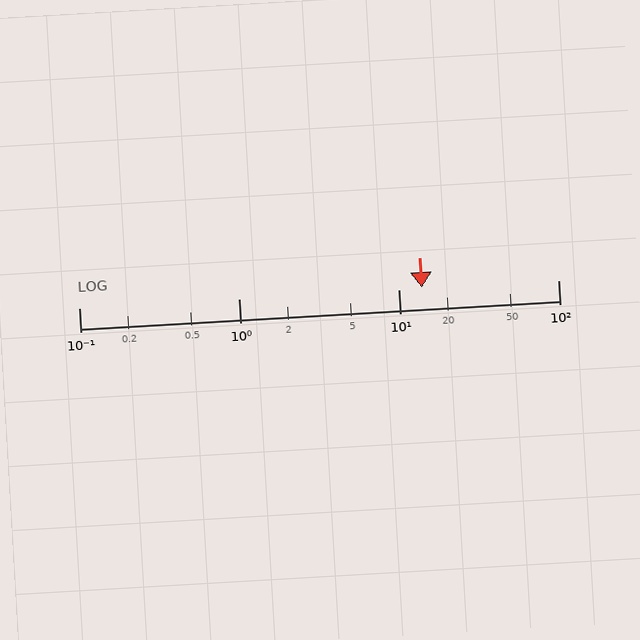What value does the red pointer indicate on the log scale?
The pointer indicates approximately 14.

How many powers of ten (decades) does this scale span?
The scale spans 3 decades, from 0.1 to 100.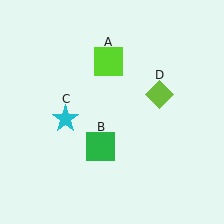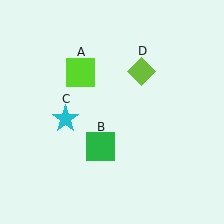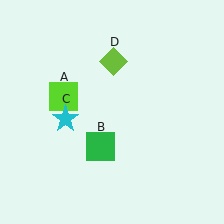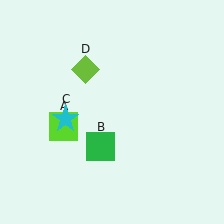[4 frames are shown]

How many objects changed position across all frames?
2 objects changed position: lime square (object A), lime diamond (object D).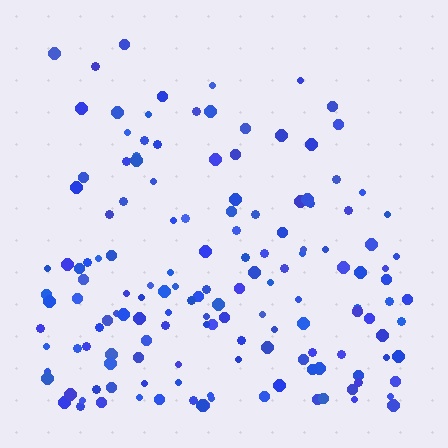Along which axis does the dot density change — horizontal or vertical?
Vertical.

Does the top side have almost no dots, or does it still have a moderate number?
Still a moderate number, just noticeably fewer than the bottom.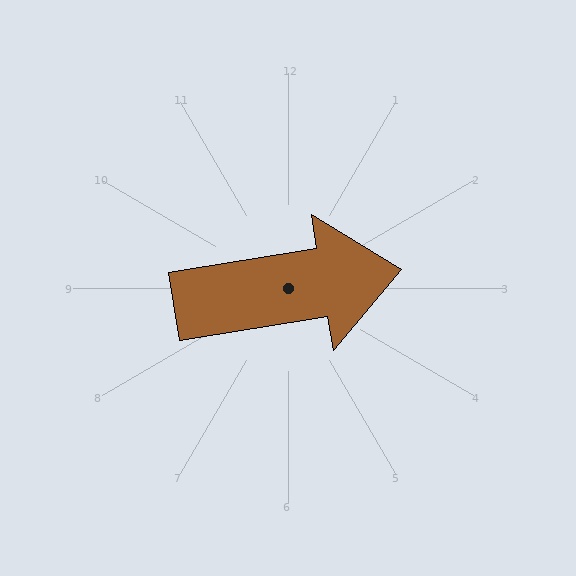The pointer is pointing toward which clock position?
Roughly 3 o'clock.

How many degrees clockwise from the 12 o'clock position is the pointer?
Approximately 81 degrees.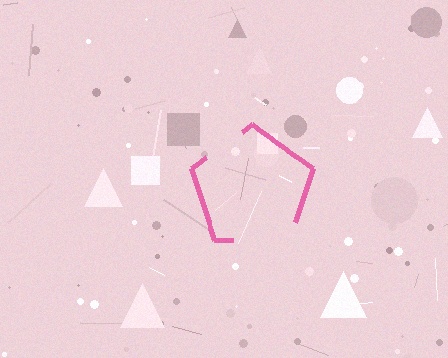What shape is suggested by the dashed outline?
The dashed outline suggests a pentagon.